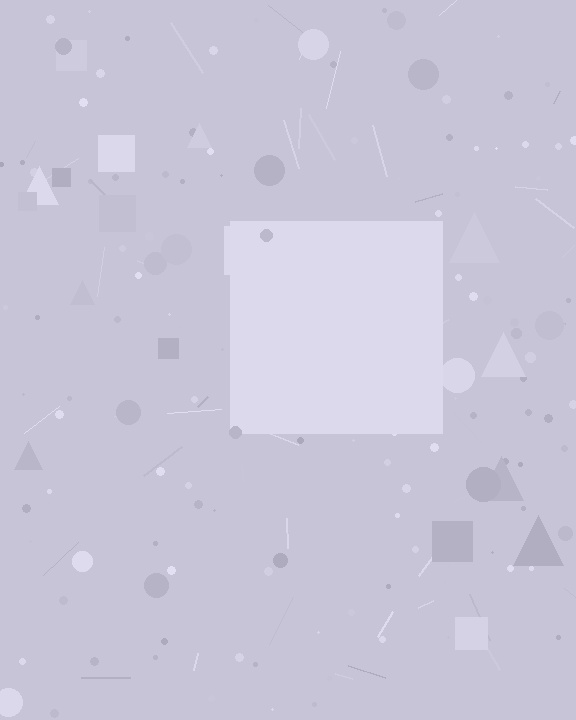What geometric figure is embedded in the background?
A square is embedded in the background.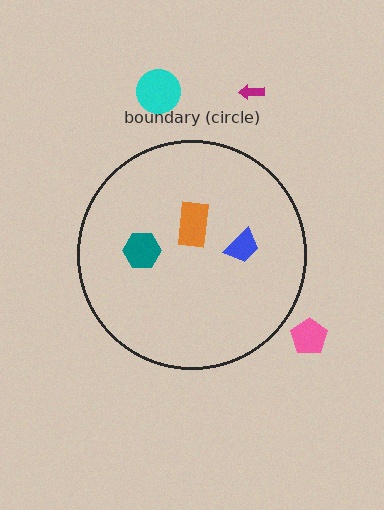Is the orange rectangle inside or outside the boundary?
Inside.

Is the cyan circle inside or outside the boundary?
Outside.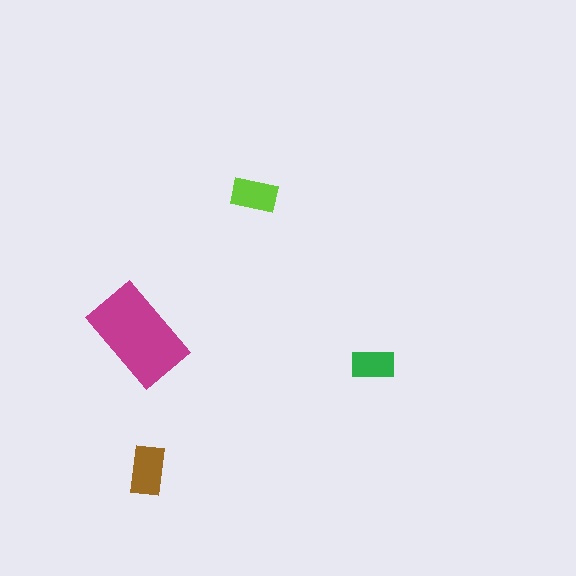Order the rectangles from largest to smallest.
the magenta one, the brown one, the lime one, the green one.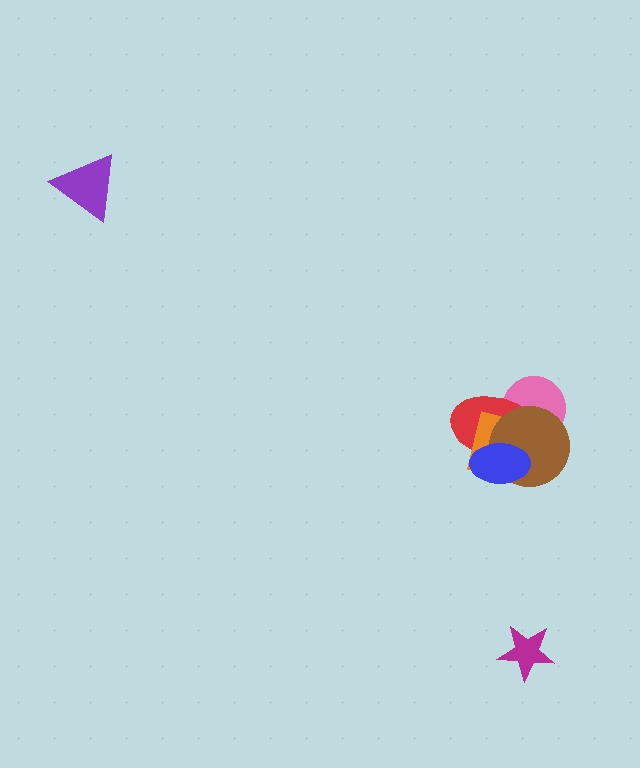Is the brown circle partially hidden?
Yes, it is partially covered by another shape.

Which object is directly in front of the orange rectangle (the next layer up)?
The brown circle is directly in front of the orange rectangle.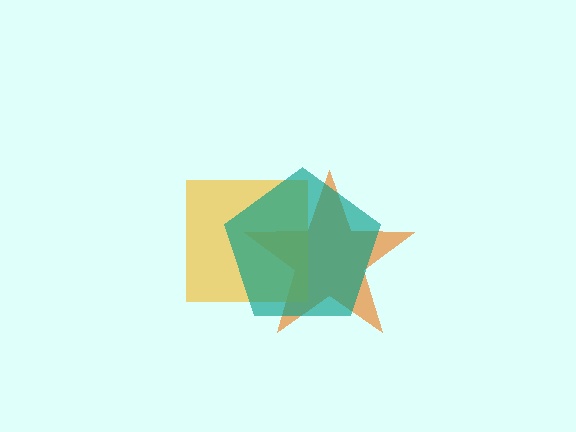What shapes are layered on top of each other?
The layered shapes are: an orange star, a yellow square, a teal pentagon.